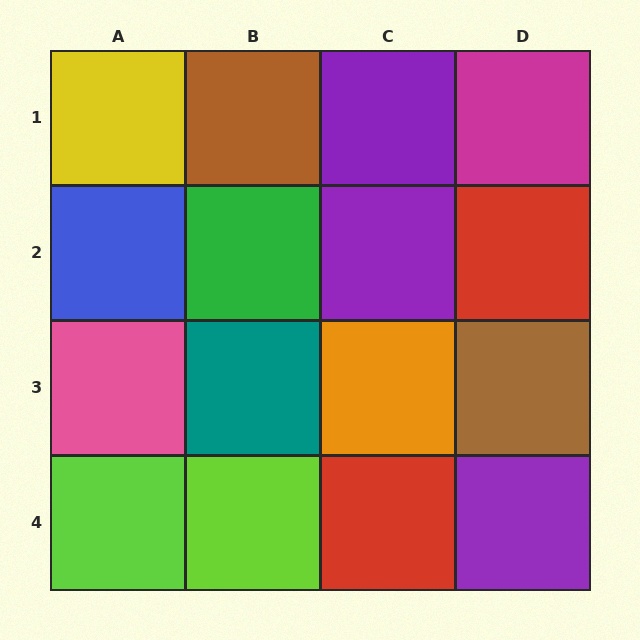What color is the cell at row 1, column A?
Yellow.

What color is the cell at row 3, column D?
Brown.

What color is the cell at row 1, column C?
Purple.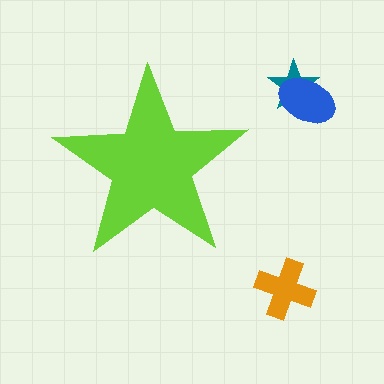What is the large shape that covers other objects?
A lime star.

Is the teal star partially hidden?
No, the teal star is fully visible.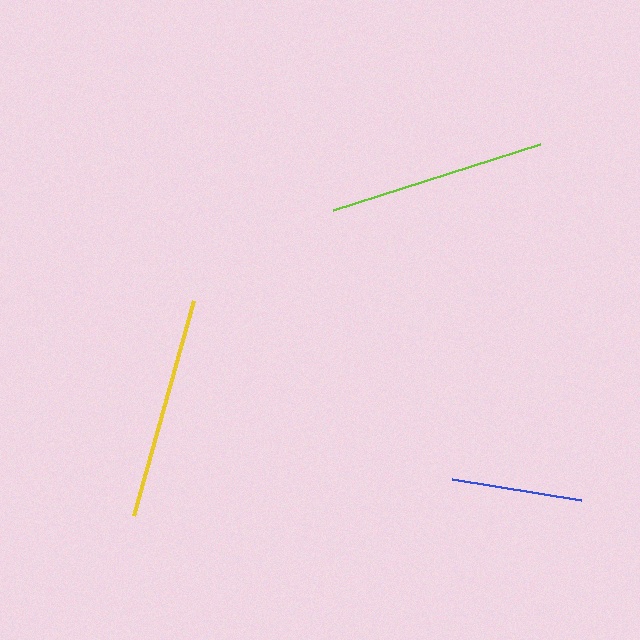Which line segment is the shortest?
The blue line is the shortest at approximately 131 pixels.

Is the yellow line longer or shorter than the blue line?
The yellow line is longer than the blue line.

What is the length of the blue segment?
The blue segment is approximately 131 pixels long.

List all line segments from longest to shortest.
From longest to shortest: yellow, lime, blue.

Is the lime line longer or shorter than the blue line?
The lime line is longer than the blue line.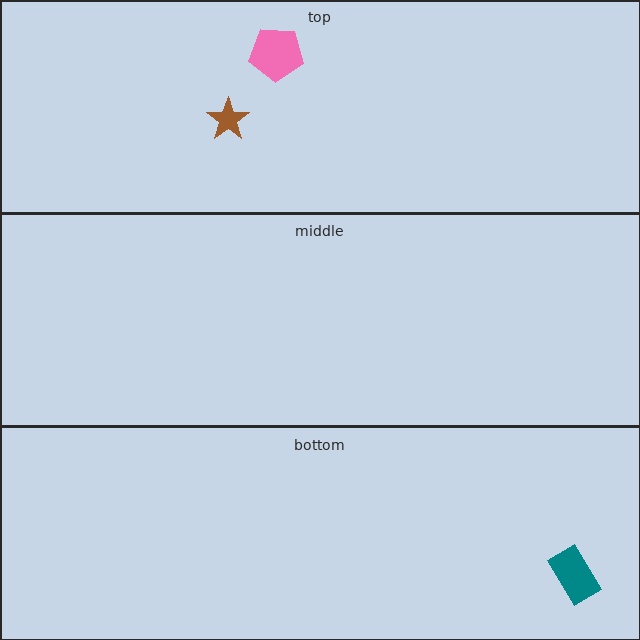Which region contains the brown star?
The top region.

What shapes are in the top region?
The brown star, the pink pentagon.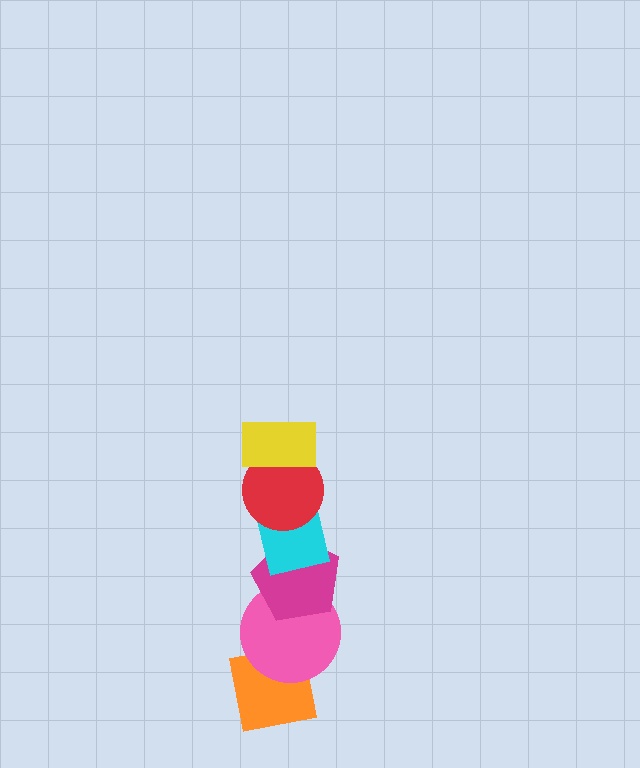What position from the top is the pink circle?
The pink circle is 5th from the top.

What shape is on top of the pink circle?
The magenta pentagon is on top of the pink circle.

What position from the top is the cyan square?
The cyan square is 3rd from the top.